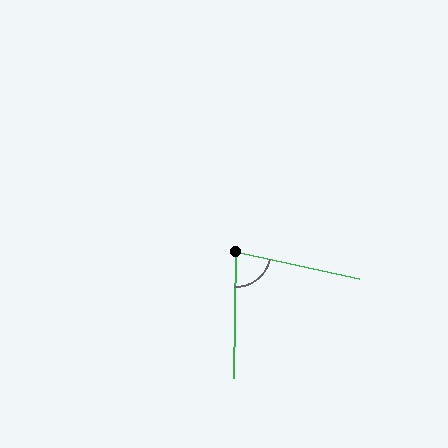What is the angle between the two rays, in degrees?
Approximately 78 degrees.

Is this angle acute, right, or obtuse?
It is acute.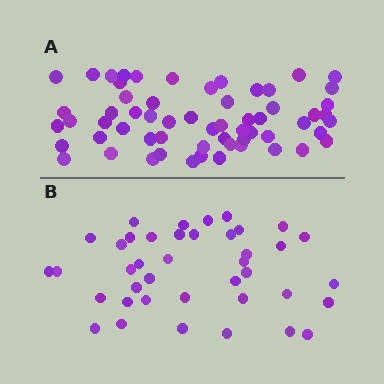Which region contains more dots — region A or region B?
Region A (the top region) has more dots.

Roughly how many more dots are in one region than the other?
Region A has approximately 20 more dots than region B.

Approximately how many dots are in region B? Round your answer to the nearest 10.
About 40 dots.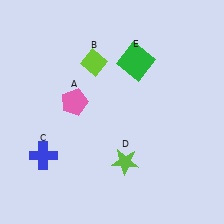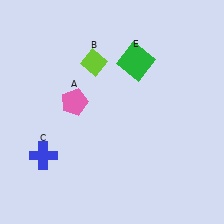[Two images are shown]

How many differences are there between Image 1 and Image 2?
There is 1 difference between the two images.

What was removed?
The lime star (D) was removed in Image 2.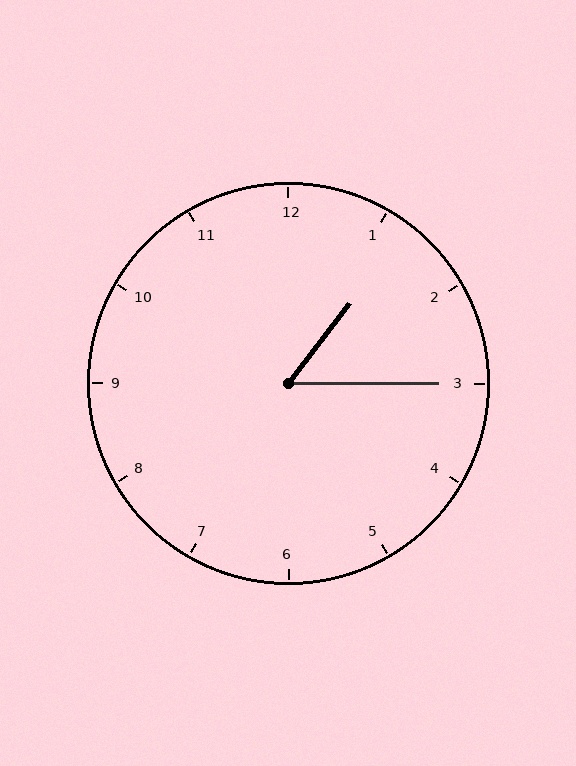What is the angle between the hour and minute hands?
Approximately 52 degrees.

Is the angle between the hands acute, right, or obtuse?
It is acute.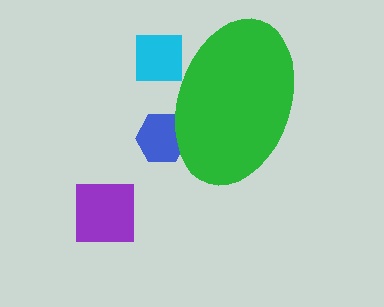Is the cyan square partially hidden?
Yes, the cyan square is partially hidden behind the green ellipse.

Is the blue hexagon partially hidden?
Yes, the blue hexagon is partially hidden behind the green ellipse.